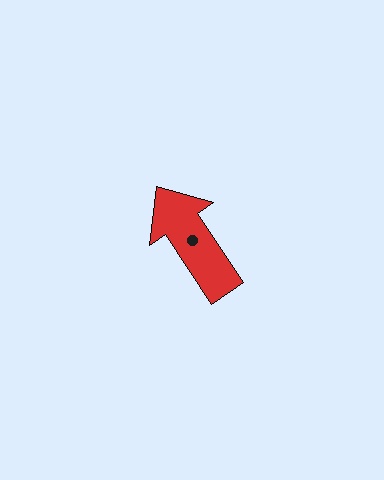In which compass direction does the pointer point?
Northwest.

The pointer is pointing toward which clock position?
Roughly 11 o'clock.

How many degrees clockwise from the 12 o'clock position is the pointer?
Approximately 327 degrees.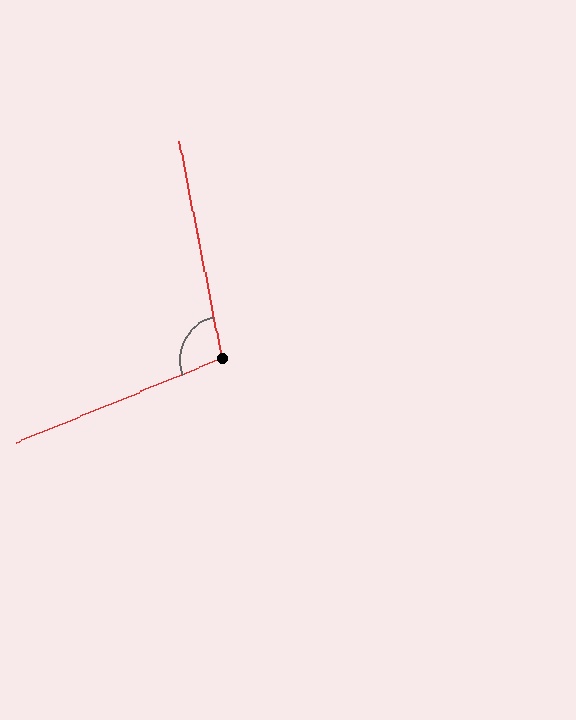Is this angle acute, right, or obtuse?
It is obtuse.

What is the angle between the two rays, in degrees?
Approximately 101 degrees.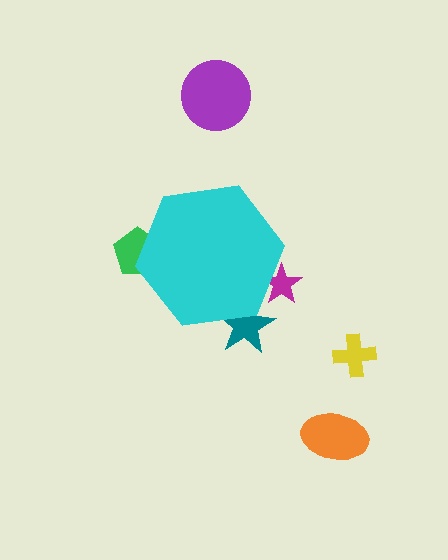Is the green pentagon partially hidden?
Yes, the green pentagon is partially hidden behind the cyan hexagon.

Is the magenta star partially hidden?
Yes, the magenta star is partially hidden behind the cyan hexagon.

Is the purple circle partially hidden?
No, the purple circle is fully visible.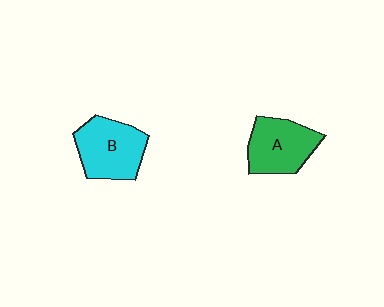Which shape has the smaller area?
Shape A (green).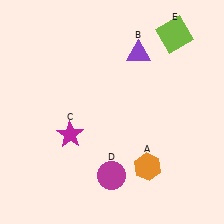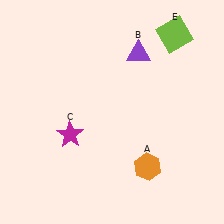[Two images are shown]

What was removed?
The magenta circle (D) was removed in Image 2.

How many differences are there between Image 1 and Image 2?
There is 1 difference between the two images.